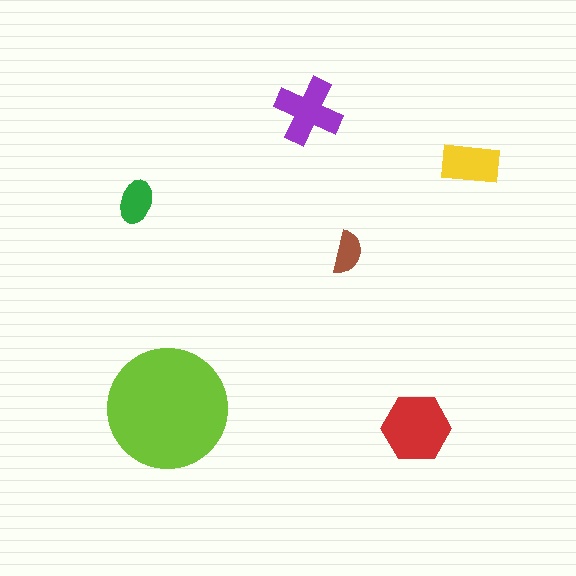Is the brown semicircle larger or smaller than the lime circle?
Smaller.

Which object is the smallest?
The brown semicircle.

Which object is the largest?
The lime circle.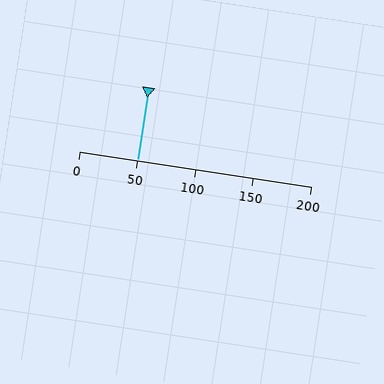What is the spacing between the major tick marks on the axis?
The major ticks are spaced 50 apart.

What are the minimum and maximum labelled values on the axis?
The axis runs from 0 to 200.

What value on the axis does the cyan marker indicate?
The marker indicates approximately 50.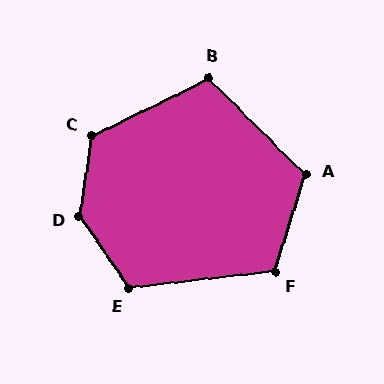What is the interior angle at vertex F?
Approximately 114 degrees (obtuse).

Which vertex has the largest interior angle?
D, at approximately 137 degrees.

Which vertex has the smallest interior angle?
B, at approximately 109 degrees.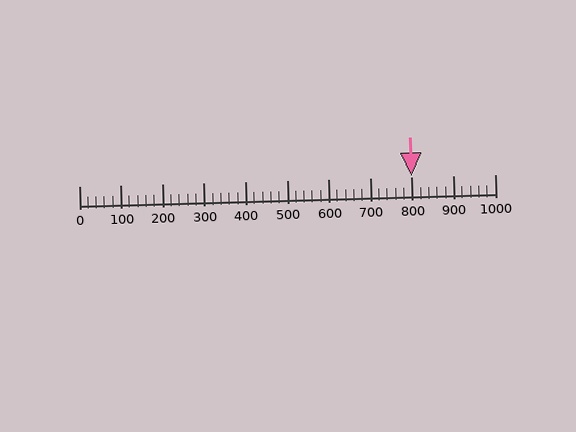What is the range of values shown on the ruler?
The ruler shows values from 0 to 1000.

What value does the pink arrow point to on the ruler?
The pink arrow points to approximately 800.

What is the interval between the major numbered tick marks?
The major tick marks are spaced 100 units apart.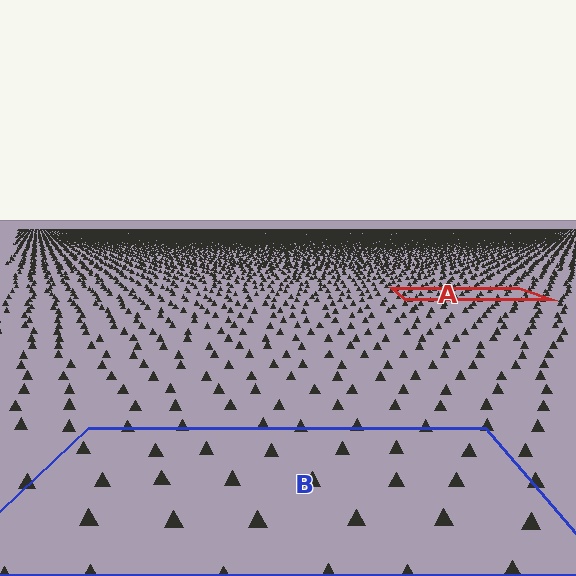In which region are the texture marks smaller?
The texture marks are smaller in region A, because it is farther away.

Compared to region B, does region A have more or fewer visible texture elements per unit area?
Region A has more texture elements per unit area — they are packed more densely because it is farther away.